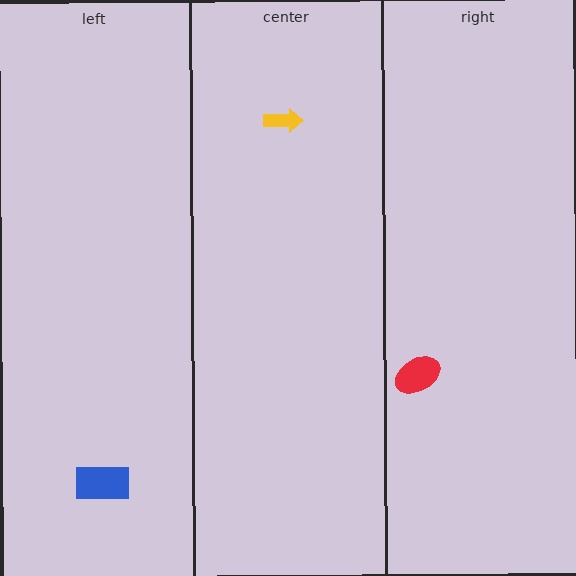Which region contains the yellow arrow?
The center region.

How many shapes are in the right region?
1.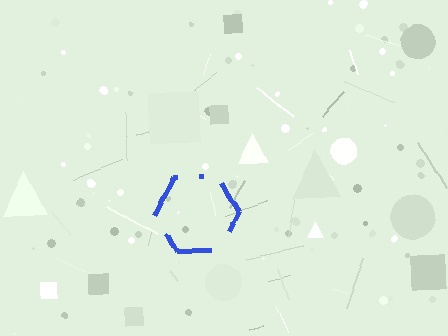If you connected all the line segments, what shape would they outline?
They would outline a hexagon.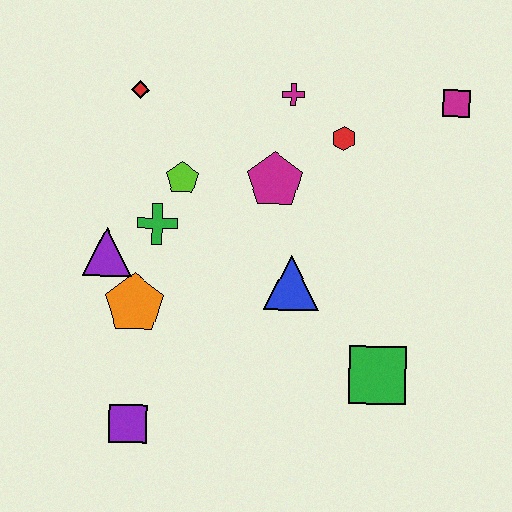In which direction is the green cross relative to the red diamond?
The green cross is below the red diamond.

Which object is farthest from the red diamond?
The green square is farthest from the red diamond.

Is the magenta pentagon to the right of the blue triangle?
No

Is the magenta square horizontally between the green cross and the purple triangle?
No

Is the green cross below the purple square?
No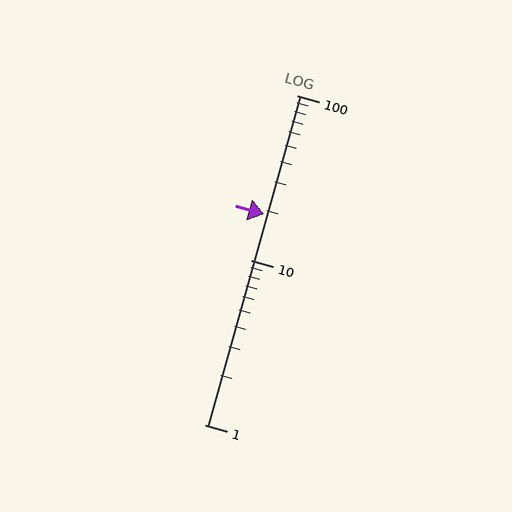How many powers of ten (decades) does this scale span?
The scale spans 2 decades, from 1 to 100.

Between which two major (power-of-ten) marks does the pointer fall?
The pointer is between 10 and 100.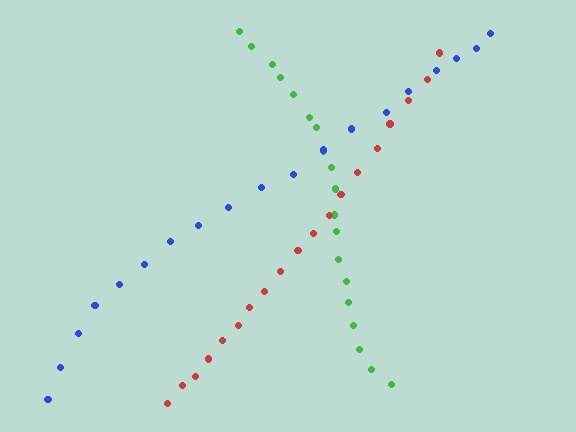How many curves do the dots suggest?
There are 3 distinct paths.